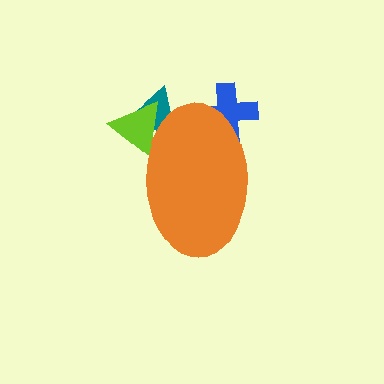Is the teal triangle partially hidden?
Yes, the teal triangle is partially hidden behind the orange ellipse.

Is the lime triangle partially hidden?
Yes, the lime triangle is partially hidden behind the orange ellipse.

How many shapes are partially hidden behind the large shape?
3 shapes are partially hidden.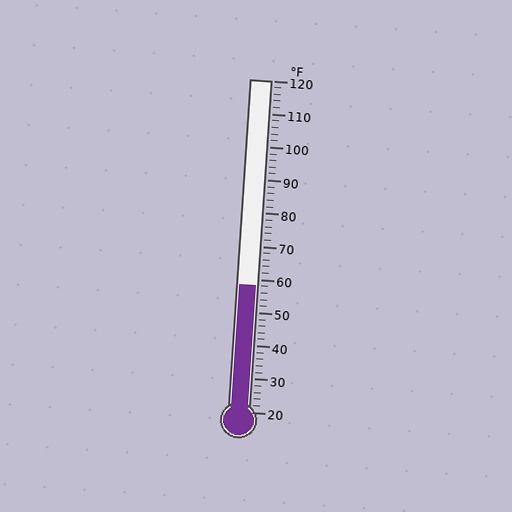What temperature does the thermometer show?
The thermometer shows approximately 58°F.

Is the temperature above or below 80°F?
The temperature is below 80°F.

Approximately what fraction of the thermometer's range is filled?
The thermometer is filled to approximately 40% of its range.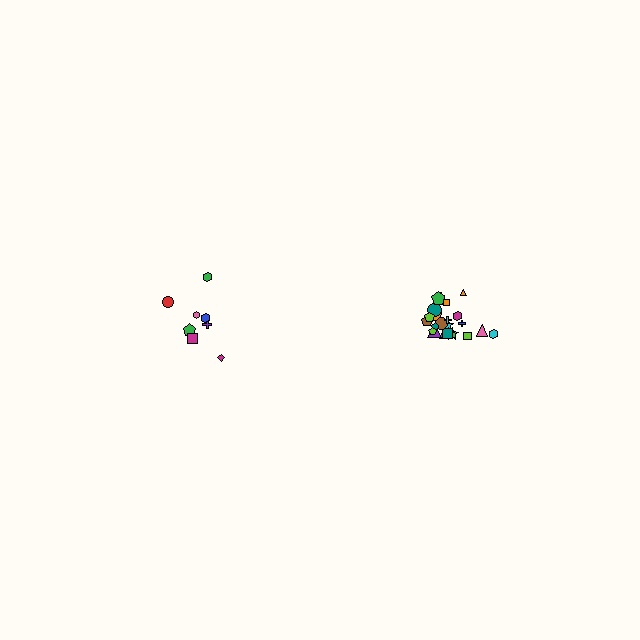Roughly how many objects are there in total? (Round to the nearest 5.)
Roughly 35 objects in total.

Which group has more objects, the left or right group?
The right group.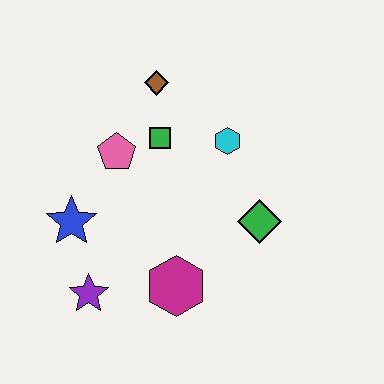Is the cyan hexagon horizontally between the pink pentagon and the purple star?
No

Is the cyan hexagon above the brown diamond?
No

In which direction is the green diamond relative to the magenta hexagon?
The green diamond is to the right of the magenta hexagon.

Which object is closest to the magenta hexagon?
The purple star is closest to the magenta hexagon.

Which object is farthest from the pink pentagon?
The green diamond is farthest from the pink pentagon.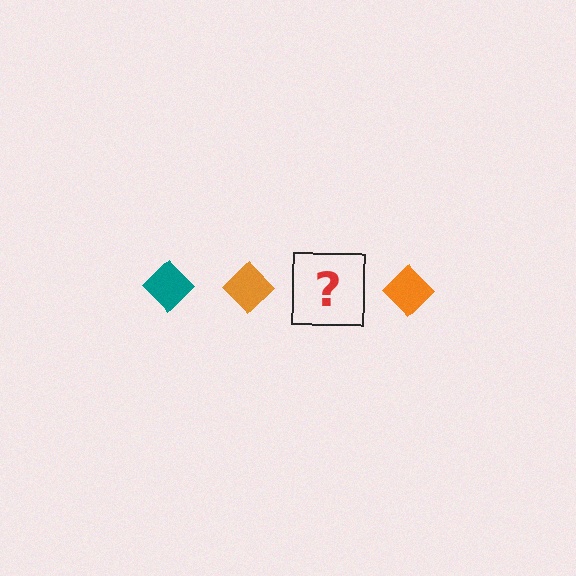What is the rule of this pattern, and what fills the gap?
The rule is that the pattern cycles through teal, orange diamonds. The gap should be filled with a teal diamond.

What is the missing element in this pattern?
The missing element is a teal diamond.